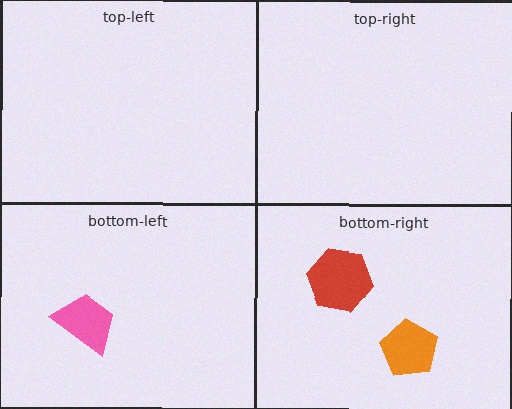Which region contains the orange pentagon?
The bottom-right region.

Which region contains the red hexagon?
The bottom-right region.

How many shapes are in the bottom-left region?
1.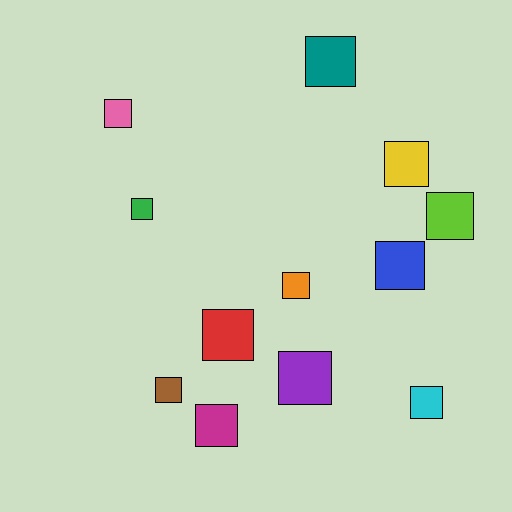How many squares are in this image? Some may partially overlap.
There are 12 squares.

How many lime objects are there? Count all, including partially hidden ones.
There is 1 lime object.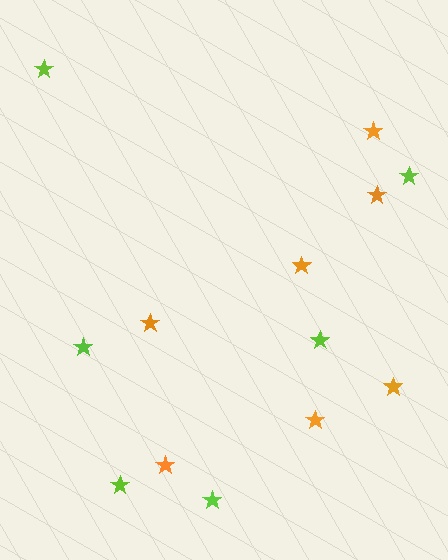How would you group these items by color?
There are 2 groups: one group of lime stars (6) and one group of orange stars (7).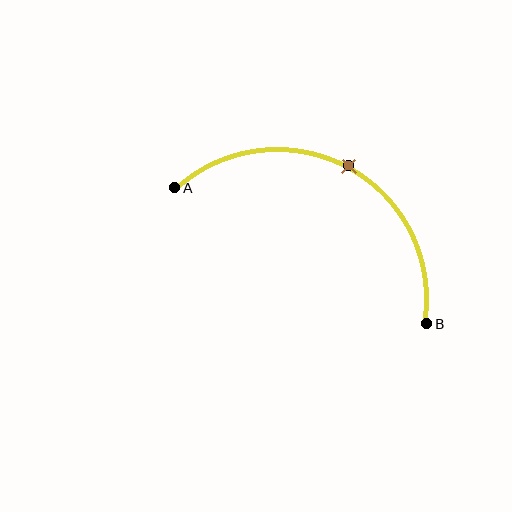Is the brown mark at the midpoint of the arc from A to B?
Yes. The brown mark lies on the arc at equal arc-length from both A and B — it is the arc midpoint.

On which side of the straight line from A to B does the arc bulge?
The arc bulges above the straight line connecting A and B.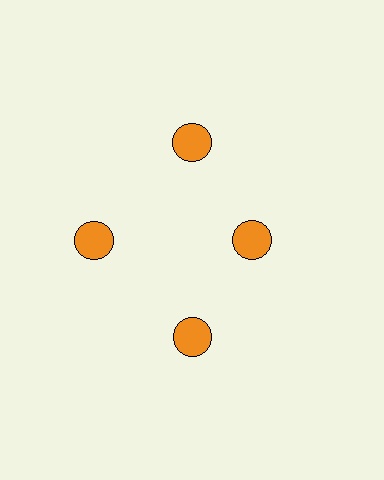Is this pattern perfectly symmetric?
No. The 4 orange circles are arranged in a ring, but one element near the 3 o'clock position is pulled inward toward the center, breaking the 4-fold rotational symmetry.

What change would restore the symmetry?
The symmetry would be restored by moving it outward, back onto the ring so that all 4 circles sit at equal angles and equal distance from the center.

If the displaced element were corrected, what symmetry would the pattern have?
It would have 4-fold rotational symmetry — the pattern would map onto itself every 90 degrees.